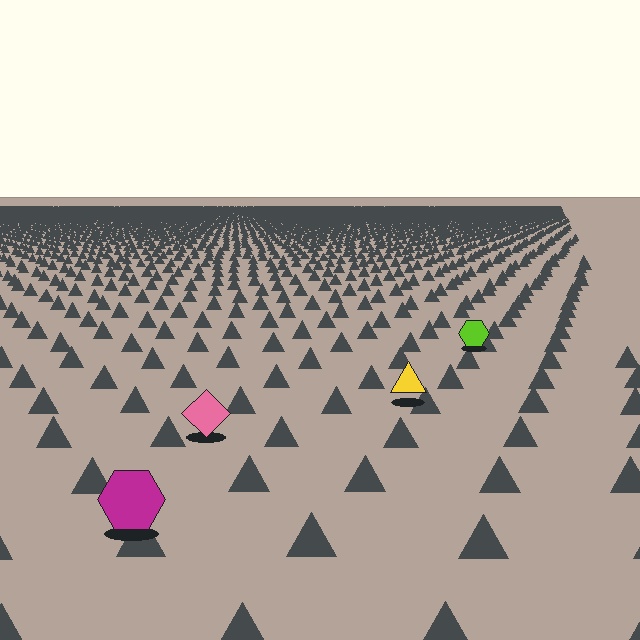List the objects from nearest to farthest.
From nearest to farthest: the magenta hexagon, the pink diamond, the yellow triangle, the lime hexagon.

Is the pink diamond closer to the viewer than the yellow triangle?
Yes. The pink diamond is closer — you can tell from the texture gradient: the ground texture is coarser near it.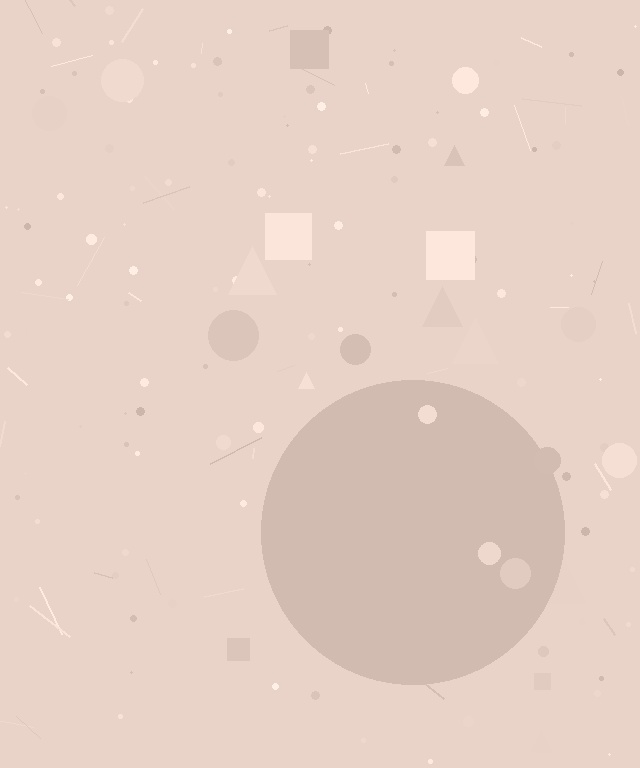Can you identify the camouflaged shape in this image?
The camouflaged shape is a circle.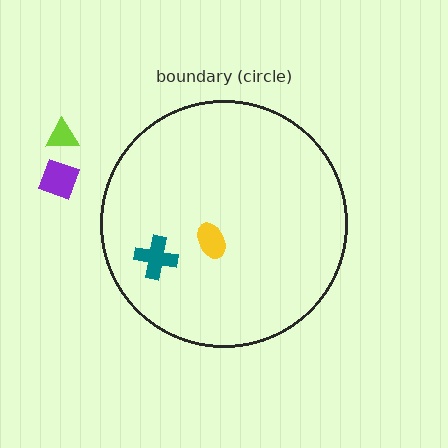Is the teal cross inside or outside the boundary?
Inside.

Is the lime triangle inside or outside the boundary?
Outside.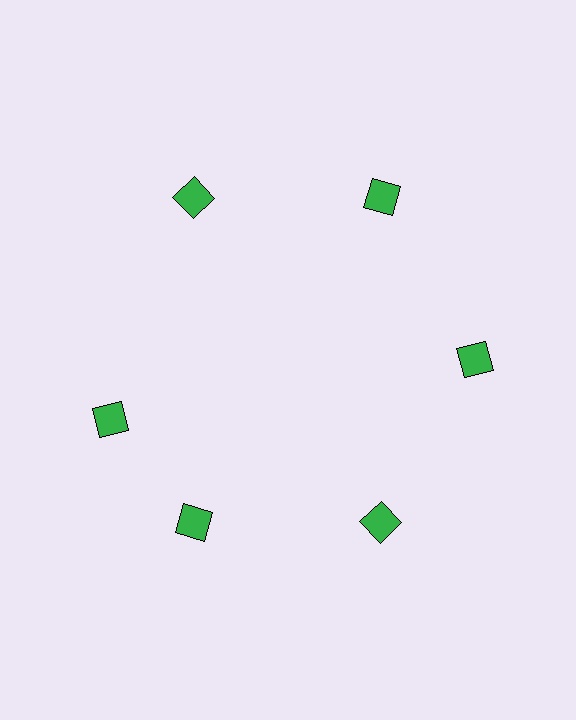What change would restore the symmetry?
The symmetry would be restored by rotating it back into even spacing with its neighbors so that all 6 squares sit at equal angles and equal distance from the center.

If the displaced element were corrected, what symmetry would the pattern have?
It would have 6-fold rotational symmetry — the pattern would map onto itself every 60 degrees.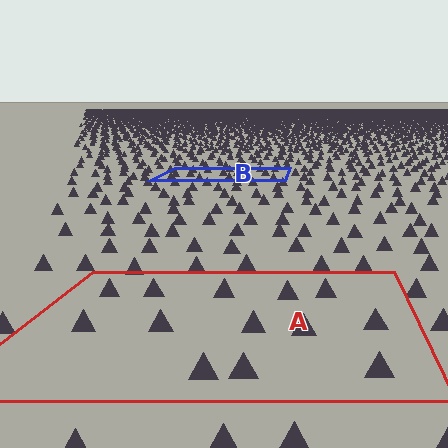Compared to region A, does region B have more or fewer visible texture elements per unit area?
Region B has more texture elements per unit area — they are packed more densely because it is farther away.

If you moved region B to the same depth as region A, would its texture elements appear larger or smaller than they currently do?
They would appear larger. At a closer depth, the same texture elements are projected at a bigger on-screen size.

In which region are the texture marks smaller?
The texture marks are smaller in region B, because it is farther away.